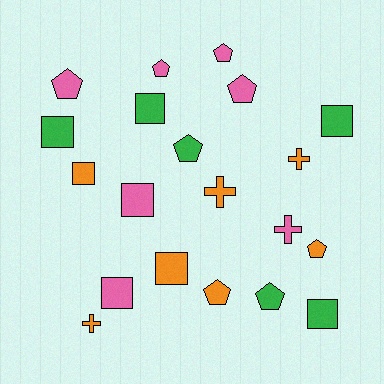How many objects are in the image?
There are 20 objects.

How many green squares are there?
There are 4 green squares.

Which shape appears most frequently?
Square, with 8 objects.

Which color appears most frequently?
Orange, with 7 objects.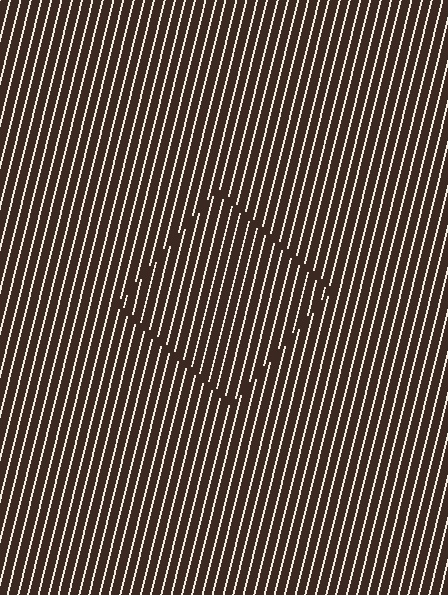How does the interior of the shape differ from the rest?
The interior of the shape contains the same grating, shifted by half a period — the contour is defined by the phase discontinuity where line-ends from the inner and outer gratings abut.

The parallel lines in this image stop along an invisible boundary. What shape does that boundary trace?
An illusory square. The interior of the shape contains the same grating, shifted by half a period — the contour is defined by the phase discontinuity where line-ends from the inner and outer gratings abut.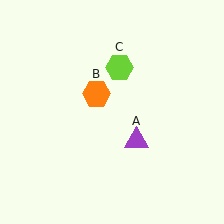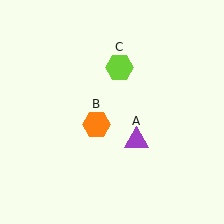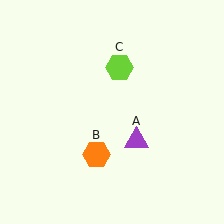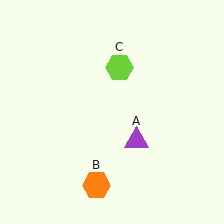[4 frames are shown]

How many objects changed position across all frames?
1 object changed position: orange hexagon (object B).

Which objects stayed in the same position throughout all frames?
Purple triangle (object A) and lime hexagon (object C) remained stationary.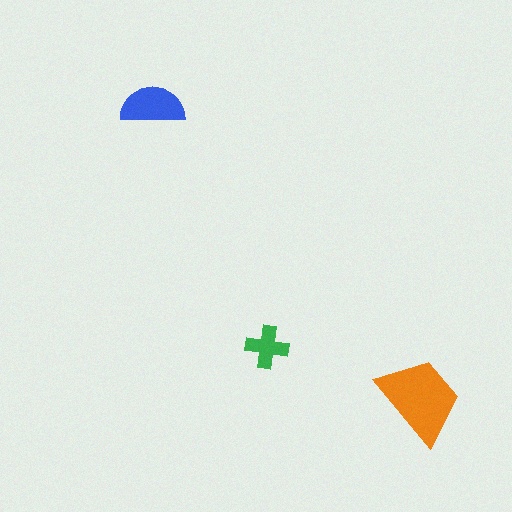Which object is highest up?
The blue semicircle is topmost.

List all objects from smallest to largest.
The green cross, the blue semicircle, the orange trapezoid.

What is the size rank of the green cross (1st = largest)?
3rd.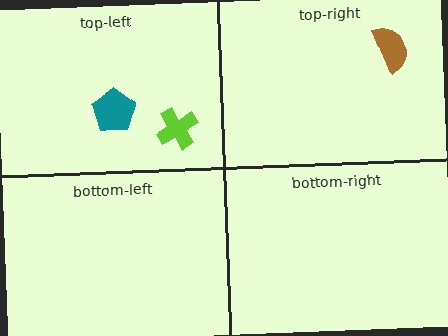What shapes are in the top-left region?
The lime cross, the teal pentagon.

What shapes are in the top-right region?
The brown semicircle.